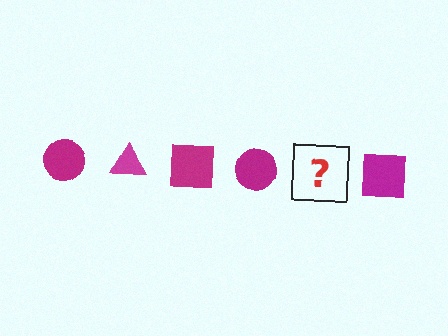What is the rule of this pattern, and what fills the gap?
The rule is that the pattern cycles through circle, triangle, square shapes in magenta. The gap should be filled with a magenta triangle.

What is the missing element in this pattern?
The missing element is a magenta triangle.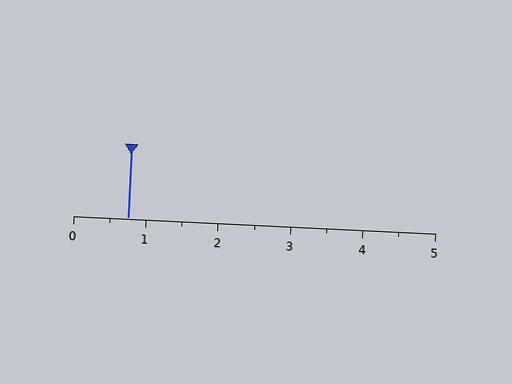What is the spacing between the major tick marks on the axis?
The major ticks are spaced 1 apart.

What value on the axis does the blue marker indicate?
The marker indicates approximately 0.8.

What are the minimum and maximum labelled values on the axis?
The axis runs from 0 to 5.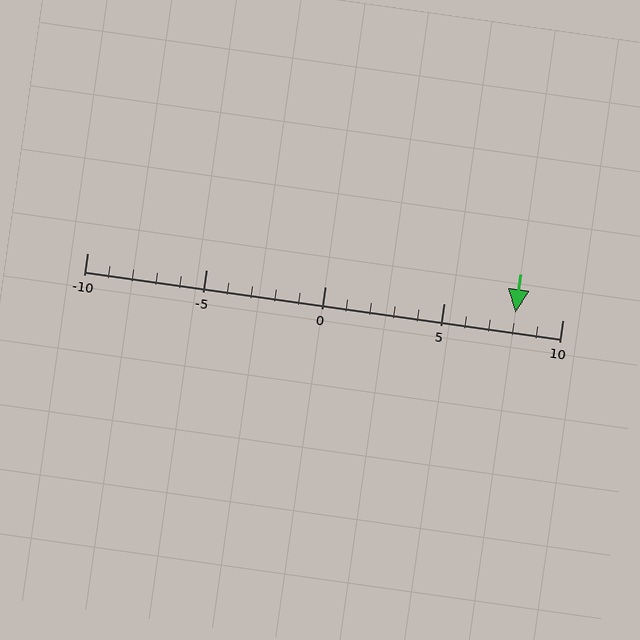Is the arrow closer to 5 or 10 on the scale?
The arrow is closer to 10.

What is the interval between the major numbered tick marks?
The major tick marks are spaced 5 units apart.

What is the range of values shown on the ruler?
The ruler shows values from -10 to 10.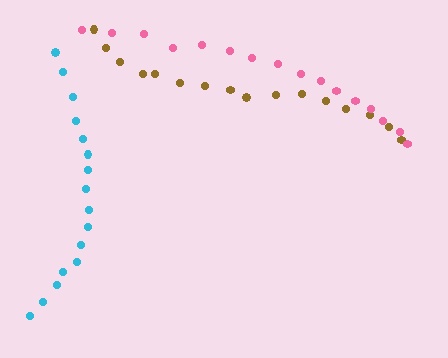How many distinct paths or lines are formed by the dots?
There are 3 distinct paths.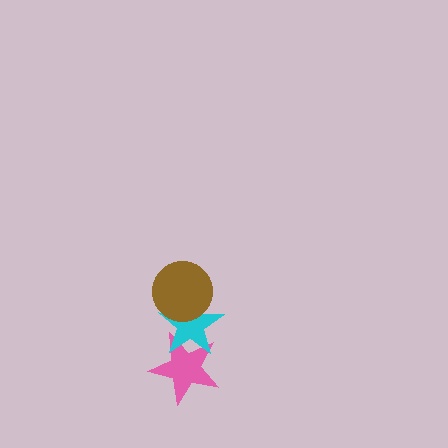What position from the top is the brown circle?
The brown circle is 1st from the top.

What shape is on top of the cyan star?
The brown circle is on top of the cyan star.